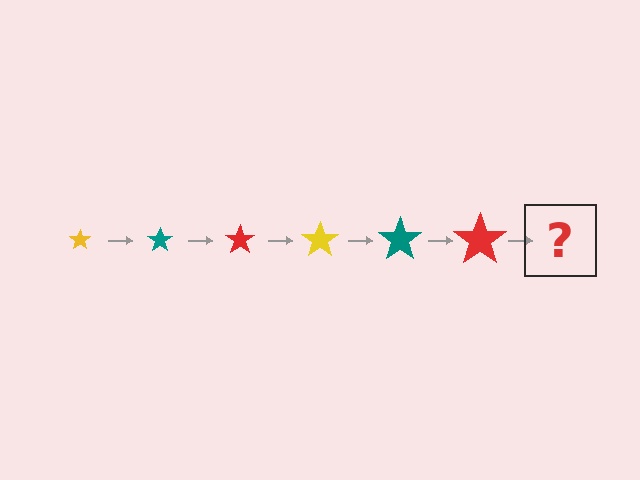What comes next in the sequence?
The next element should be a yellow star, larger than the previous one.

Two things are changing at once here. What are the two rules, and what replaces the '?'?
The two rules are that the star grows larger each step and the color cycles through yellow, teal, and red. The '?' should be a yellow star, larger than the previous one.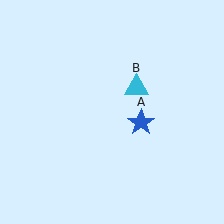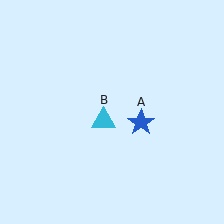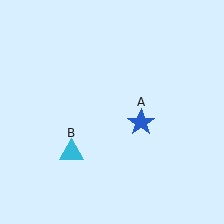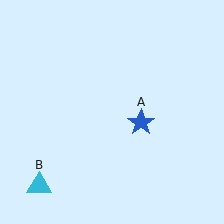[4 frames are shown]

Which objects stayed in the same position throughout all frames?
Blue star (object A) remained stationary.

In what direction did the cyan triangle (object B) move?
The cyan triangle (object B) moved down and to the left.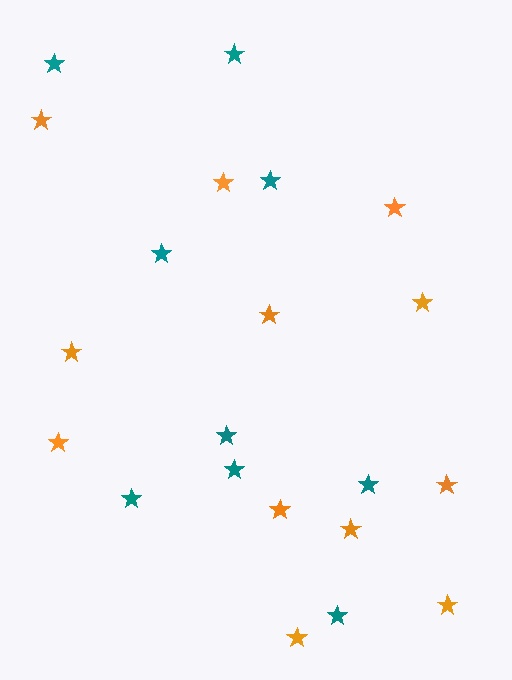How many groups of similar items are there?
There are 2 groups: one group of orange stars (12) and one group of teal stars (9).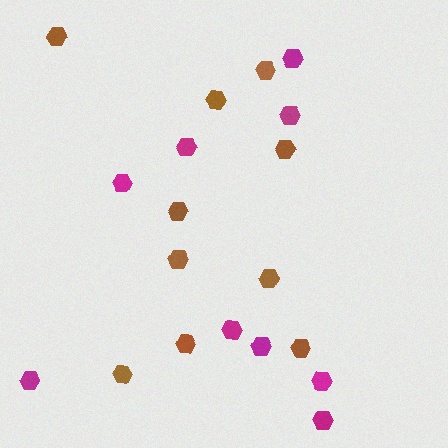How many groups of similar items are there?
There are 2 groups: one group of magenta hexagons (9) and one group of brown hexagons (10).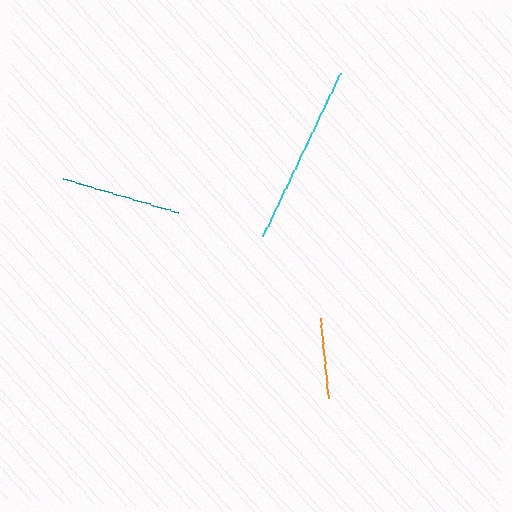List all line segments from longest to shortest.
From longest to shortest: cyan, teal, orange.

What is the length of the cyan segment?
The cyan segment is approximately 181 pixels long.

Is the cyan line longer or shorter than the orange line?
The cyan line is longer than the orange line.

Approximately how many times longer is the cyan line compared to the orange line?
The cyan line is approximately 2.3 times the length of the orange line.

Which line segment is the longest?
The cyan line is the longest at approximately 181 pixels.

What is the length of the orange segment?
The orange segment is approximately 79 pixels long.